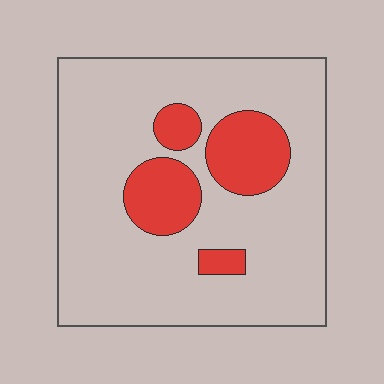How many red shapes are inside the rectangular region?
4.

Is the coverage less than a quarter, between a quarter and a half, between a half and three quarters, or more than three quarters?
Less than a quarter.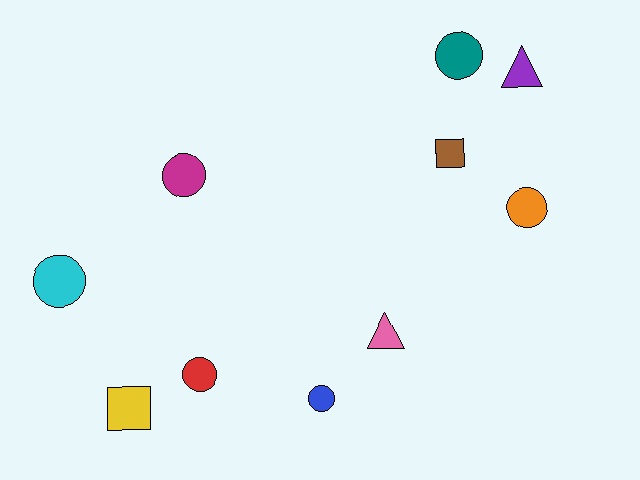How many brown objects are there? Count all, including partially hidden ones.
There is 1 brown object.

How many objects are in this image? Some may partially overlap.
There are 10 objects.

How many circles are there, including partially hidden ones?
There are 6 circles.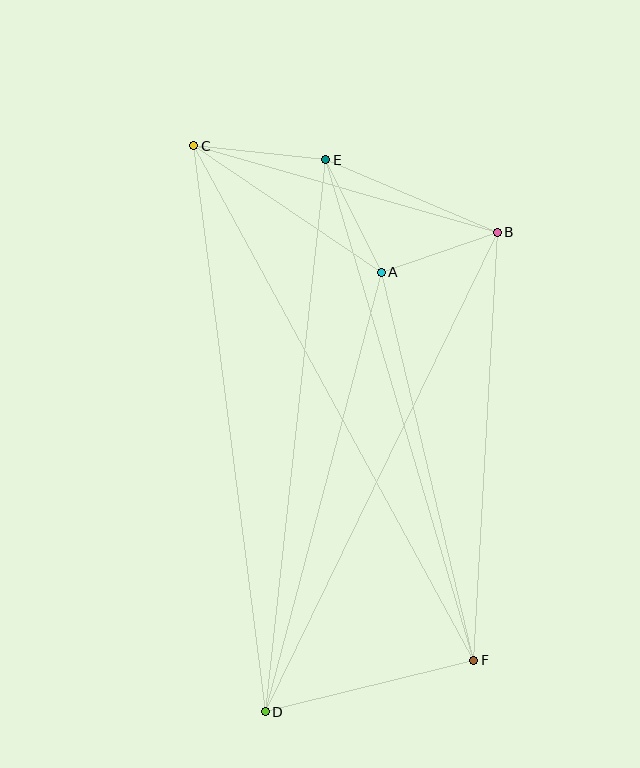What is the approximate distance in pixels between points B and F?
The distance between B and F is approximately 429 pixels.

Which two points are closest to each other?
Points A and B are closest to each other.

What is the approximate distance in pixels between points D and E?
The distance between D and E is approximately 555 pixels.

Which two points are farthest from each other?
Points C and F are farthest from each other.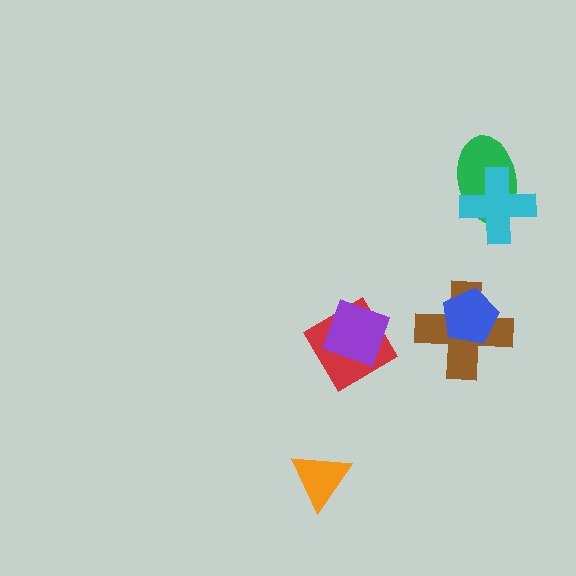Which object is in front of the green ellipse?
The cyan cross is in front of the green ellipse.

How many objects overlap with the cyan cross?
1 object overlaps with the cyan cross.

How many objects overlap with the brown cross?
1 object overlaps with the brown cross.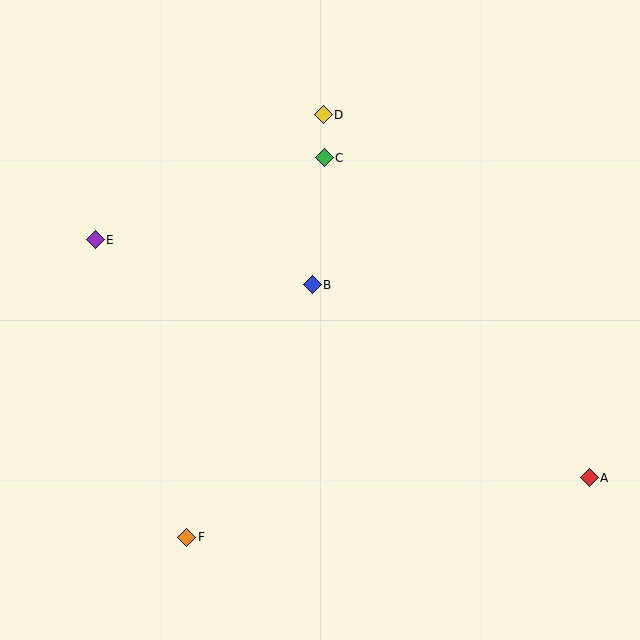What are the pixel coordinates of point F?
Point F is at (187, 537).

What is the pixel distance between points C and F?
The distance between C and F is 404 pixels.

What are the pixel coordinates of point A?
Point A is at (589, 478).